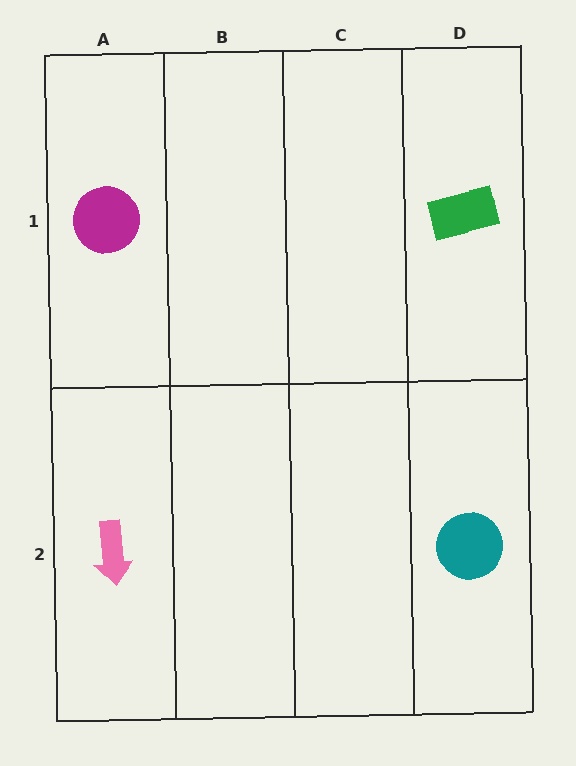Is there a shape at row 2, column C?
No, that cell is empty.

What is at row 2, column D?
A teal circle.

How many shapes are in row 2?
2 shapes.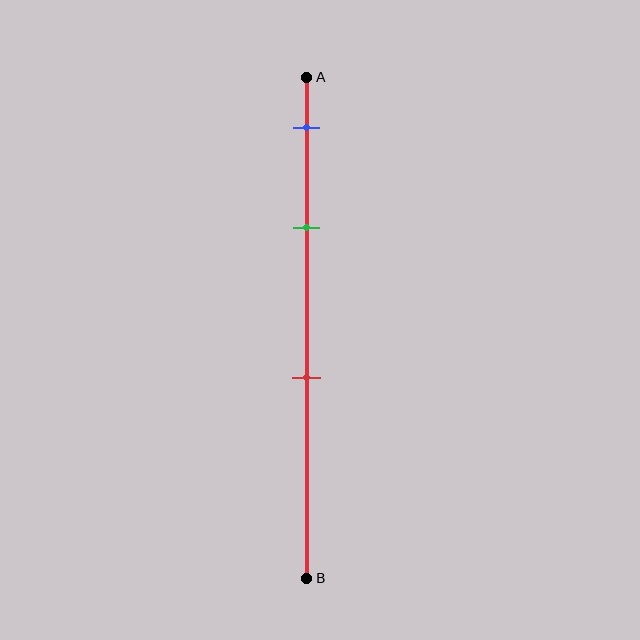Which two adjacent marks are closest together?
The blue and green marks are the closest adjacent pair.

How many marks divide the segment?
There are 3 marks dividing the segment.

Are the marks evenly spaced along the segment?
No, the marks are not evenly spaced.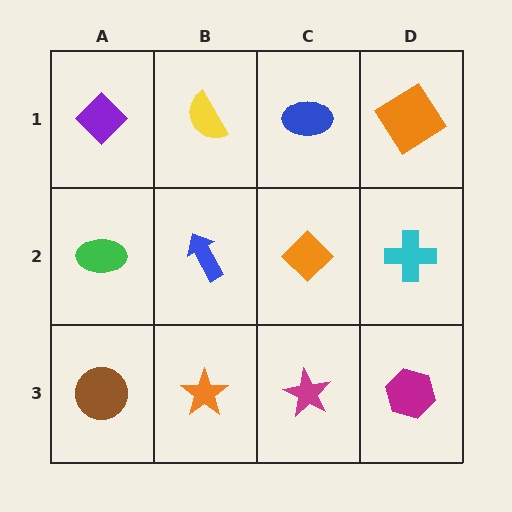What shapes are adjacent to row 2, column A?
A purple diamond (row 1, column A), a brown circle (row 3, column A), a blue arrow (row 2, column B).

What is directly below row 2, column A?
A brown circle.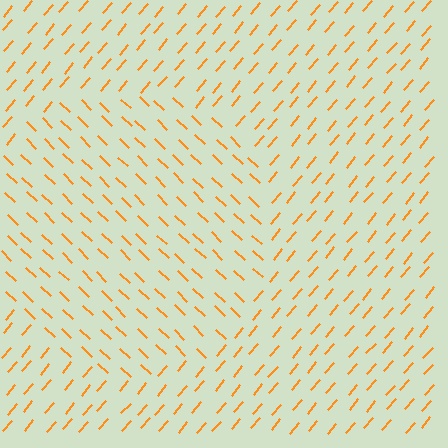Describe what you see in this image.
The image is filled with small orange line segments. A circle region in the image has lines oriented differently from the surrounding lines, creating a visible texture boundary.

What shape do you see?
I see a circle.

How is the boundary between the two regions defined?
The boundary is defined purely by a change in line orientation (approximately 86 degrees difference). All lines are the same color and thickness.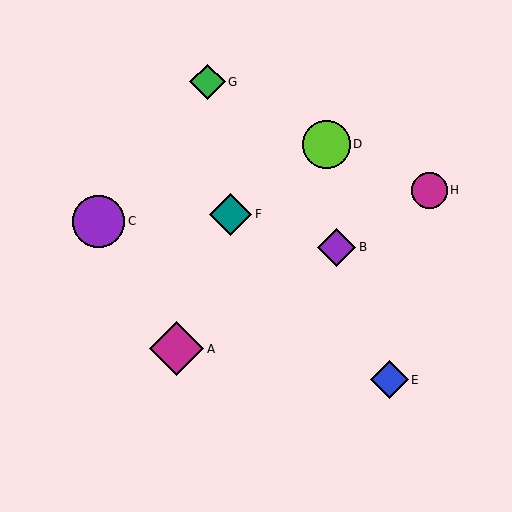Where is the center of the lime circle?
The center of the lime circle is at (326, 144).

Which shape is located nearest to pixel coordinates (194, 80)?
The green diamond (labeled G) at (208, 82) is nearest to that location.